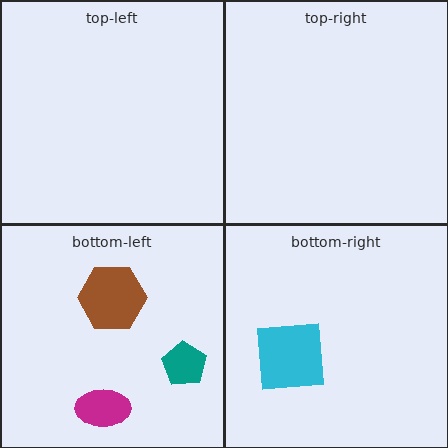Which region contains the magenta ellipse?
The bottom-left region.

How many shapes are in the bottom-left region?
3.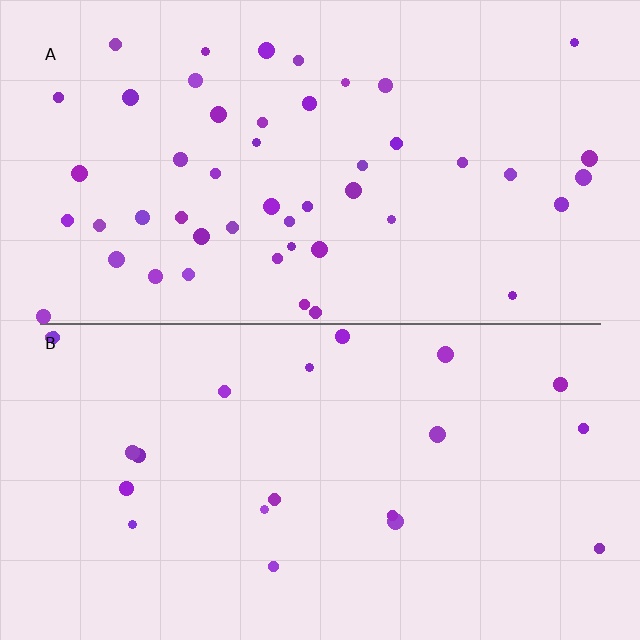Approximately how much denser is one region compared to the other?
Approximately 2.3× — region A over region B.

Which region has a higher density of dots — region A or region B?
A (the top).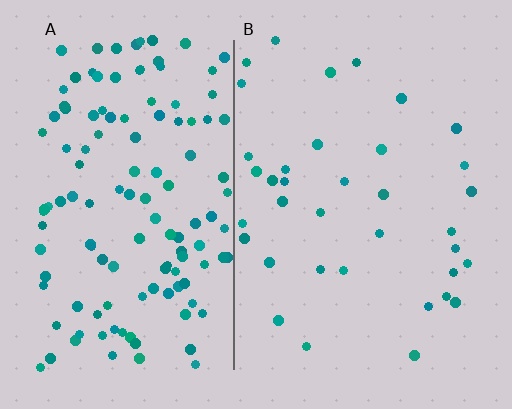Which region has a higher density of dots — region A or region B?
A (the left).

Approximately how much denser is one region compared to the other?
Approximately 3.6× — region A over region B.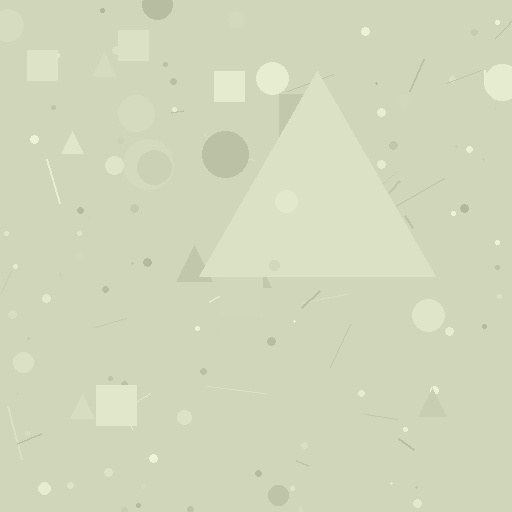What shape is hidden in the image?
A triangle is hidden in the image.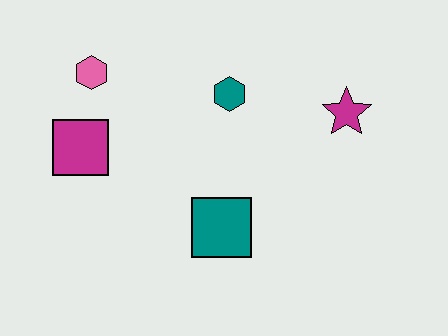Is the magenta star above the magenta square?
Yes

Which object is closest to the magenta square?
The pink hexagon is closest to the magenta square.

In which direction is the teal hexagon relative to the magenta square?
The teal hexagon is to the right of the magenta square.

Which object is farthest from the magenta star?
The magenta square is farthest from the magenta star.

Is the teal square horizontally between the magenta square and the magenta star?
Yes